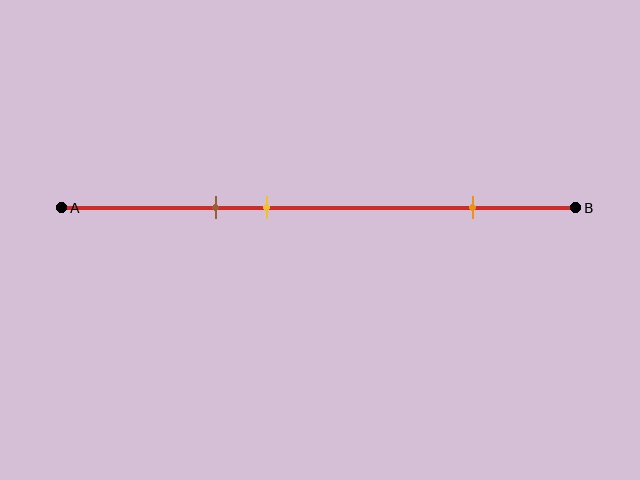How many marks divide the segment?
There are 3 marks dividing the segment.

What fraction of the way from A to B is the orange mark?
The orange mark is approximately 80% (0.8) of the way from A to B.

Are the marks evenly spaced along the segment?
No, the marks are not evenly spaced.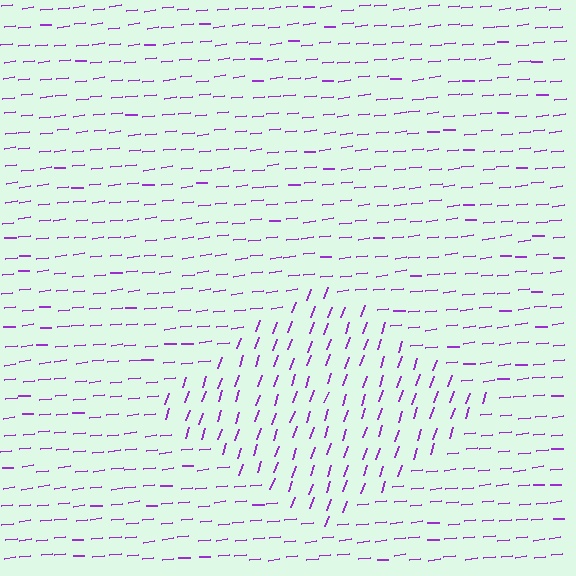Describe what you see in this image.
The image is filled with small purple line segments. A diamond region in the image has lines oriented differently from the surrounding lines, creating a visible texture boundary.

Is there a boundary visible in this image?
Yes, there is a texture boundary formed by a change in line orientation.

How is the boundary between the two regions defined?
The boundary is defined purely by a change in line orientation (approximately 65 degrees difference). All lines are the same color and thickness.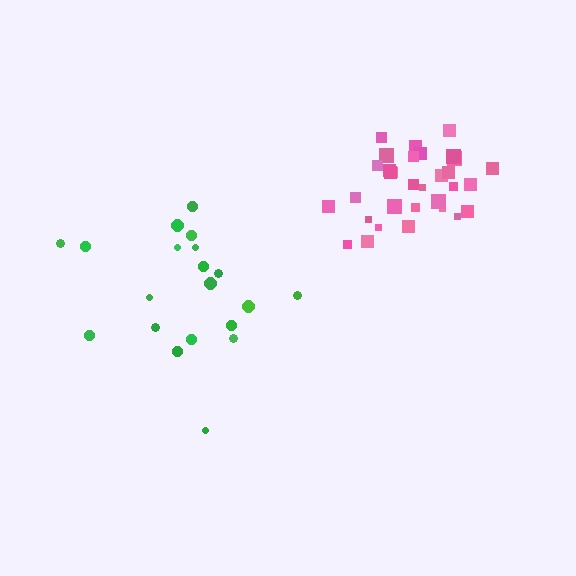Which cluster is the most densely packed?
Pink.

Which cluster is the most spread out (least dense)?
Green.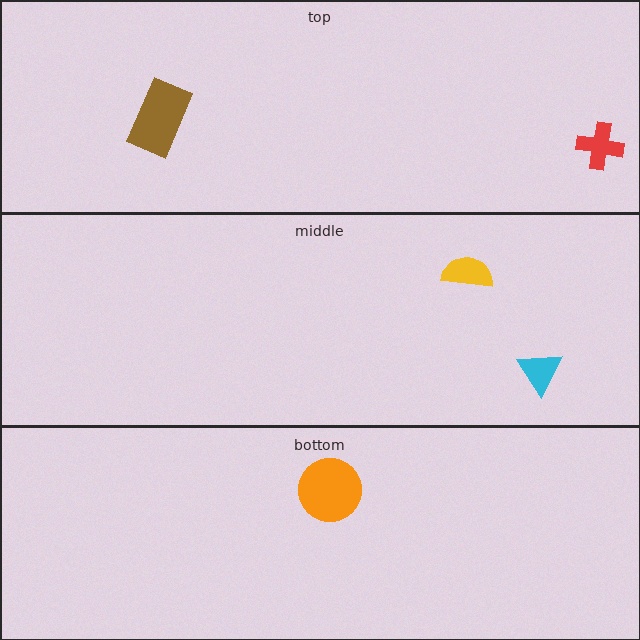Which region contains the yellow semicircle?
The middle region.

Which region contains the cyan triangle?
The middle region.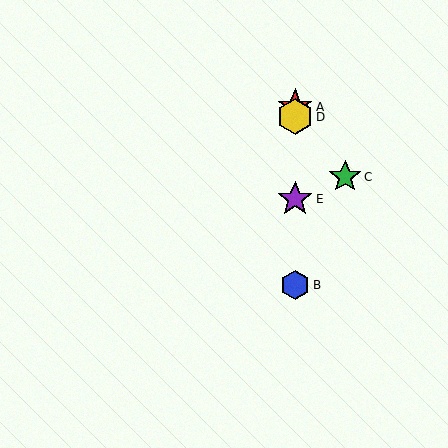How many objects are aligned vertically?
4 objects (A, B, D, E) are aligned vertically.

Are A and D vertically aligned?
Yes, both are at x≈295.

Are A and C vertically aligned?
No, A is at x≈295 and C is at x≈345.